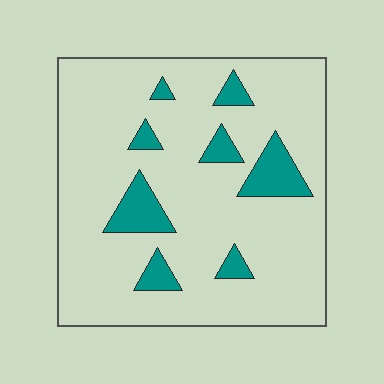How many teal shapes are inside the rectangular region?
8.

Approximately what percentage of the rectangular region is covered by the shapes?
Approximately 15%.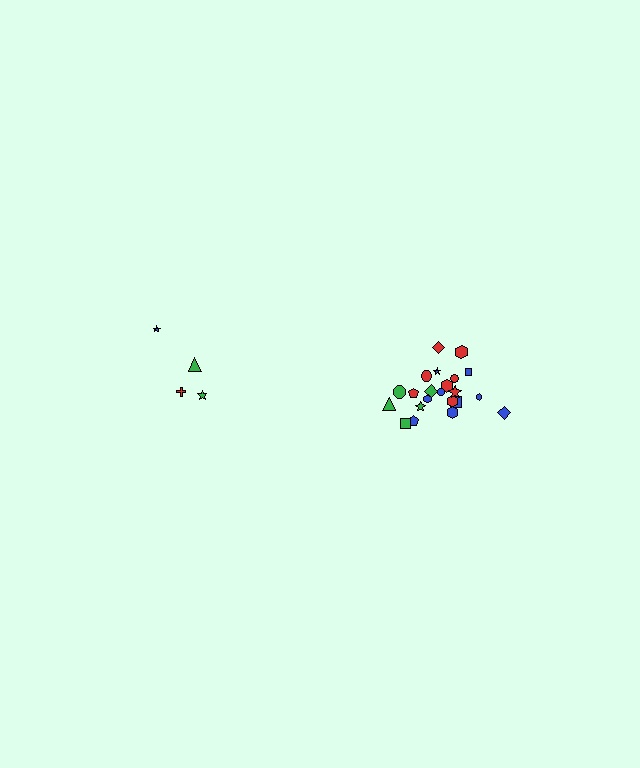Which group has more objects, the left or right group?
The right group.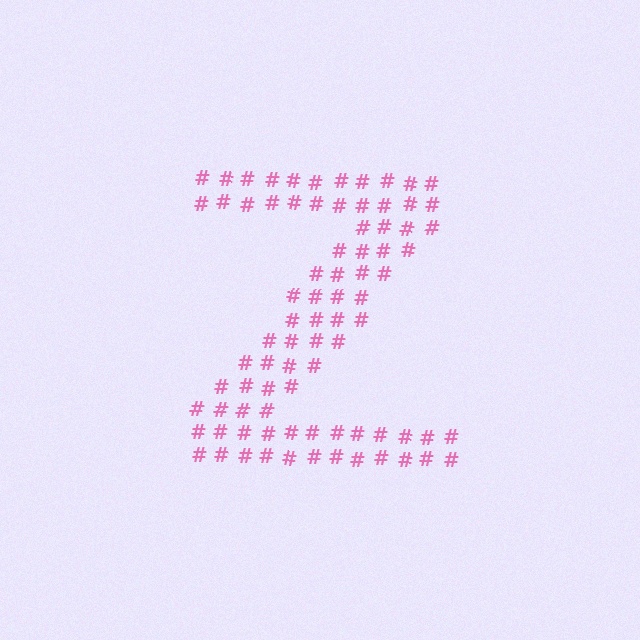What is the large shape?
The large shape is the letter Z.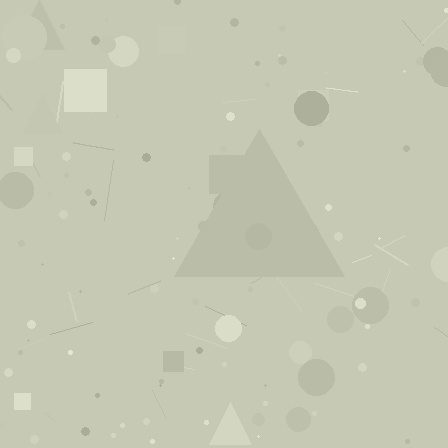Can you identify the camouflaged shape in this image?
The camouflaged shape is a triangle.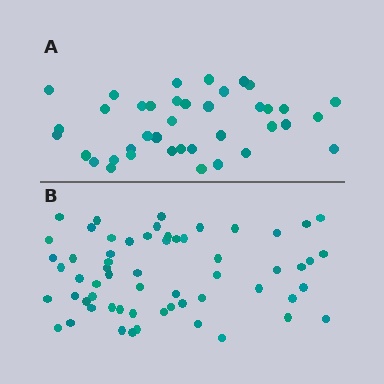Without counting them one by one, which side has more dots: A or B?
Region B (the bottom region) has more dots.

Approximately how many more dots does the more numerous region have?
Region B has approximately 20 more dots than region A.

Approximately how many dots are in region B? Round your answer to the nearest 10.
About 60 dots.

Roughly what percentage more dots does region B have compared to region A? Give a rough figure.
About 55% more.